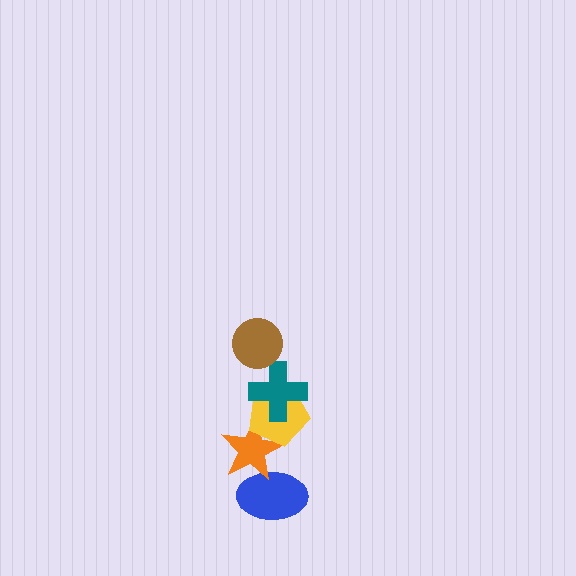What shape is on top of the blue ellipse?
The orange star is on top of the blue ellipse.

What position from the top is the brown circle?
The brown circle is 1st from the top.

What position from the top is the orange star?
The orange star is 4th from the top.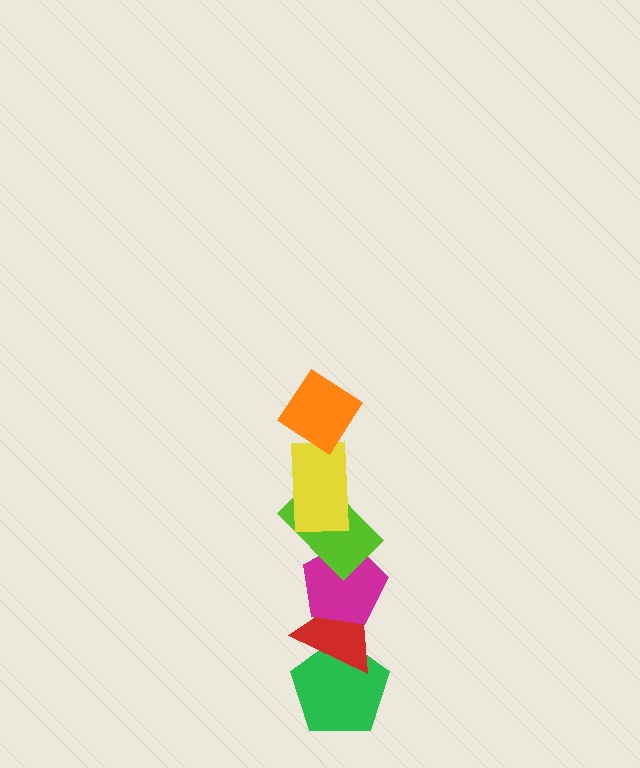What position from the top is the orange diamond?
The orange diamond is 1st from the top.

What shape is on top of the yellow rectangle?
The orange diamond is on top of the yellow rectangle.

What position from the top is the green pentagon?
The green pentagon is 6th from the top.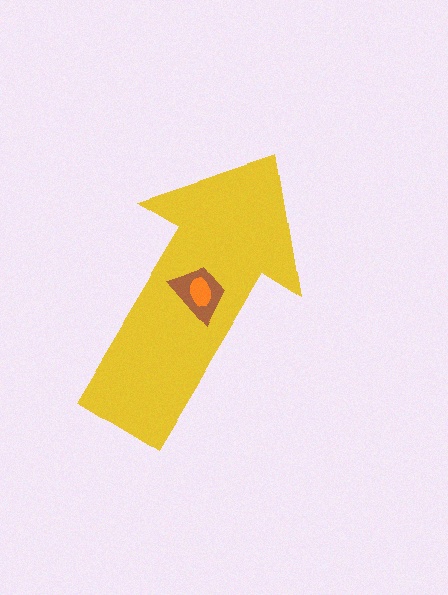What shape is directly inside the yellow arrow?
The brown trapezoid.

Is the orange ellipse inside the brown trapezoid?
Yes.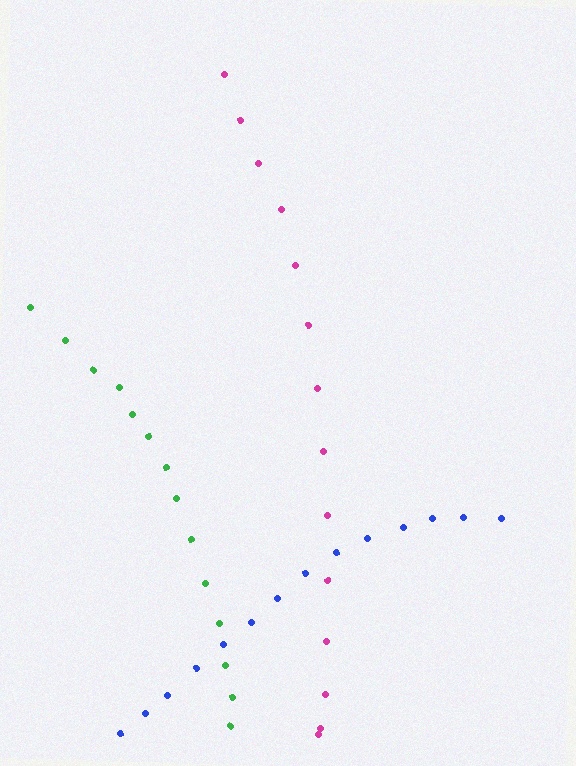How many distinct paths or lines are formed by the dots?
There are 3 distinct paths.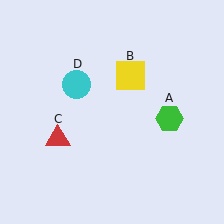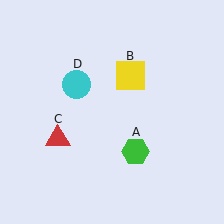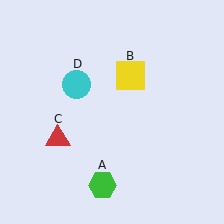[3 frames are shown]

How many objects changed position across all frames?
1 object changed position: green hexagon (object A).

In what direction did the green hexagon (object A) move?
The green hexagon (object A) moved down and to the left.